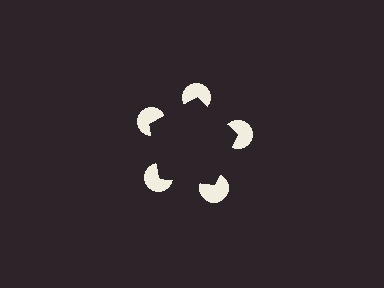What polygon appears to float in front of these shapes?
An illusory pentagon — its edges are inferred from the aligned wedge cuts in the pac-man discs, not physically drawn.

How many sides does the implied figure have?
5 sides.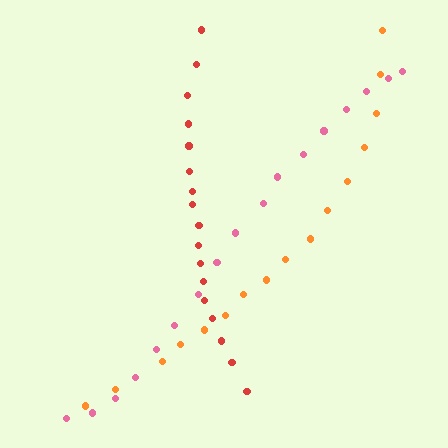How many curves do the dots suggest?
There are 3 distinct paths.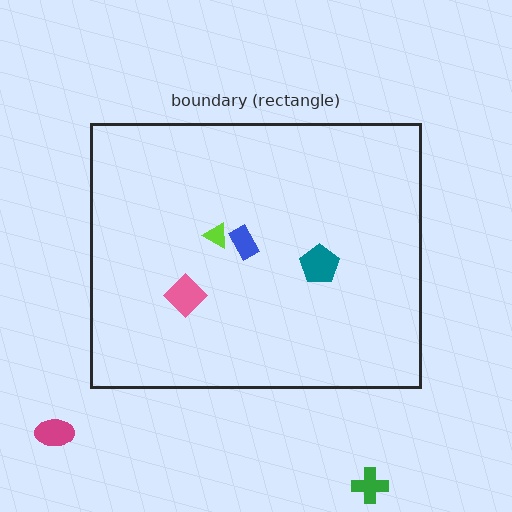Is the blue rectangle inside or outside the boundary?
Inside.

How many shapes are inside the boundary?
4 inside, 2 outside.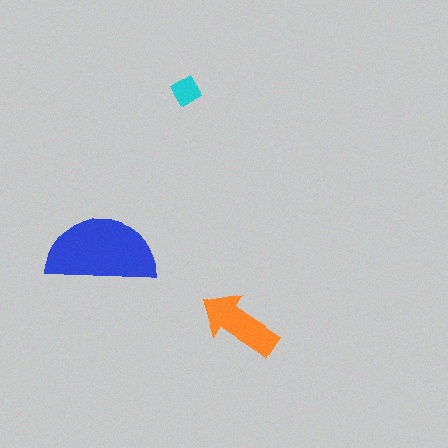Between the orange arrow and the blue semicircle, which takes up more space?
The blue semicircle.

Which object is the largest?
The blue semicircle.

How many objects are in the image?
There are 3 objects in the image.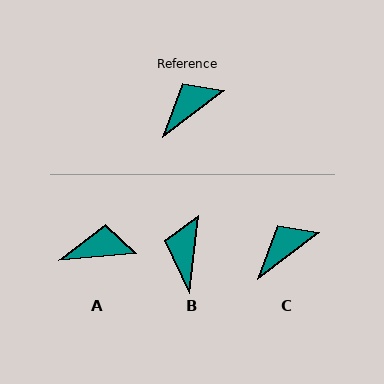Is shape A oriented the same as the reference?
No, it is off by about 32 degrees.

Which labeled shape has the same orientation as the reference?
C.